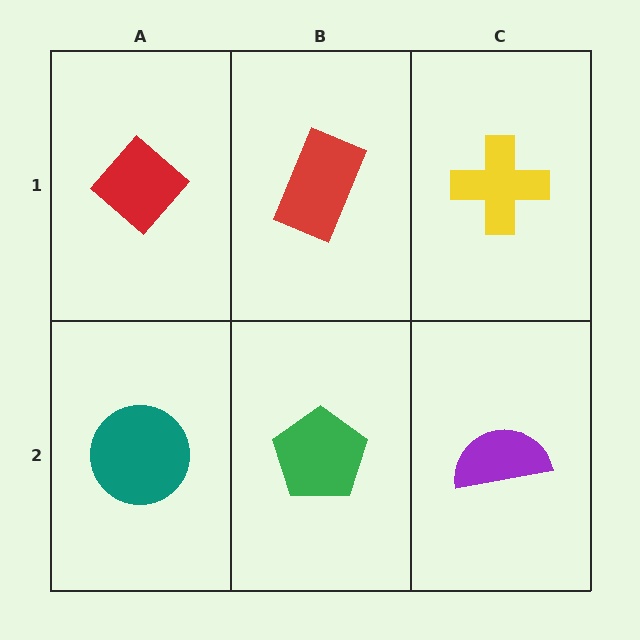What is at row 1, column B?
A red rectangle.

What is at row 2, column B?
A green pentagon.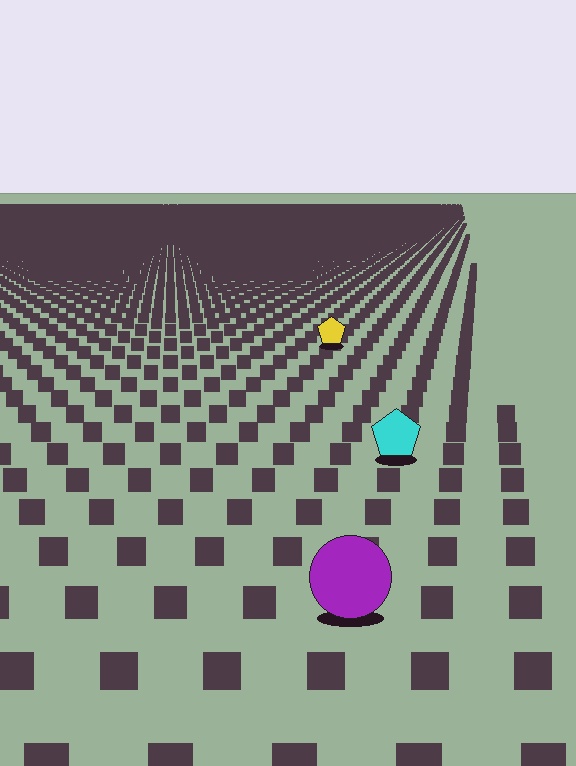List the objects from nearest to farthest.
From nearest to farthest: the purple circle, the cyan pentagon, the yellow pentagon.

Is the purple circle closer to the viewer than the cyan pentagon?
Yes. The purple circle is closer — you can tell from the texture gradient: the ground texture is coarser near it.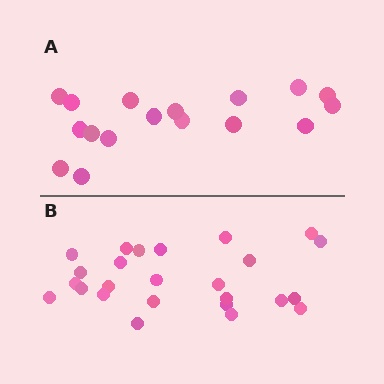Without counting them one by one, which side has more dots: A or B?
Region B (the bottom region) has more dots.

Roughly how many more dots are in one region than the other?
Region B has roughly 8 or so more dots than region A.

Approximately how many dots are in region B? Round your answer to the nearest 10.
About 20 dots. (The exact count is 25, which rounds to 20.)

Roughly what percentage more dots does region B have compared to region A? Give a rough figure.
About 45% more.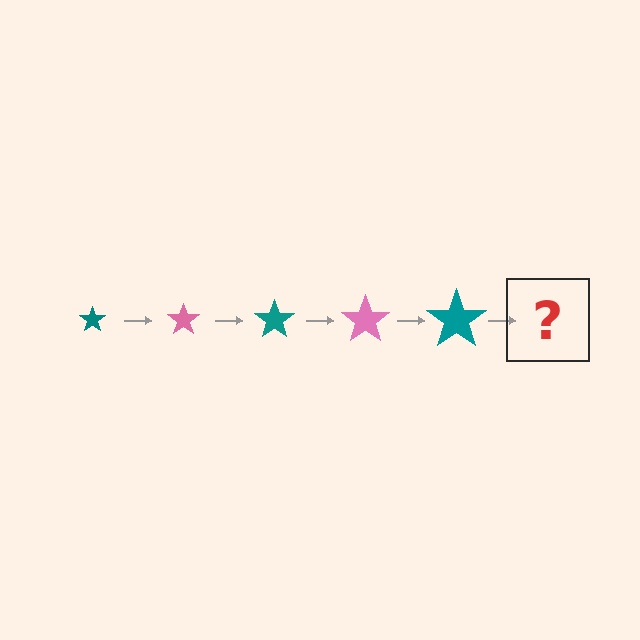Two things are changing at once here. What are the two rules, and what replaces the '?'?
The two rules are that the star grows larger each step and the color cycles through teal and pink. The '?' should be a pink star, larger than the previous one.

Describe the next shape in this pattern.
It should be a pink star, larger than the previous one.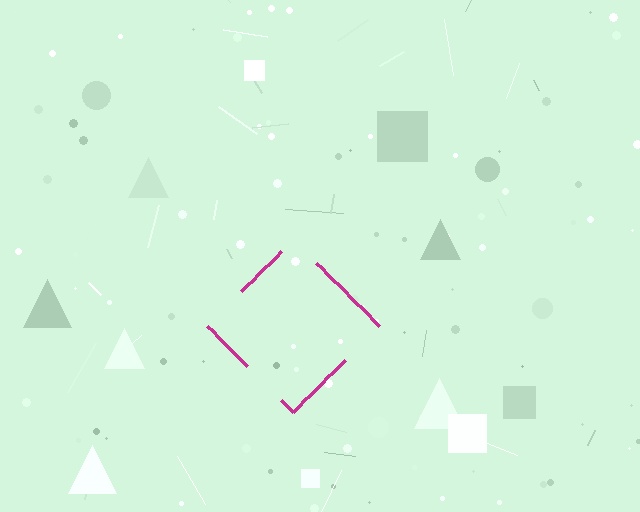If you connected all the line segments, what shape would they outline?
They would outline a diamond.